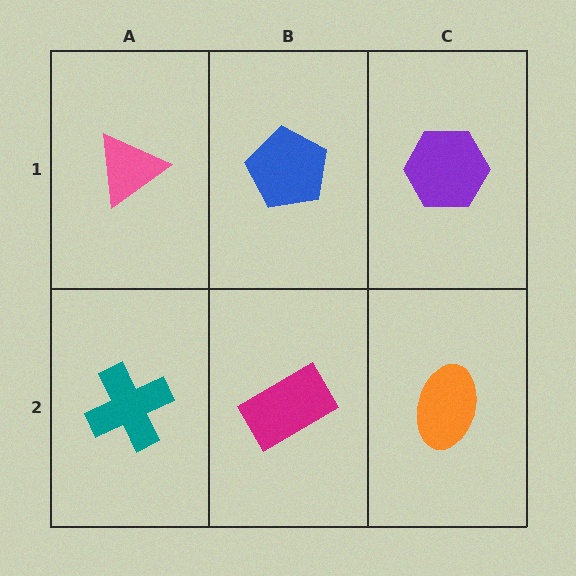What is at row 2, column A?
A teal cross.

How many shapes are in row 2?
3 shapes.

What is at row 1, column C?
A purple hexagon.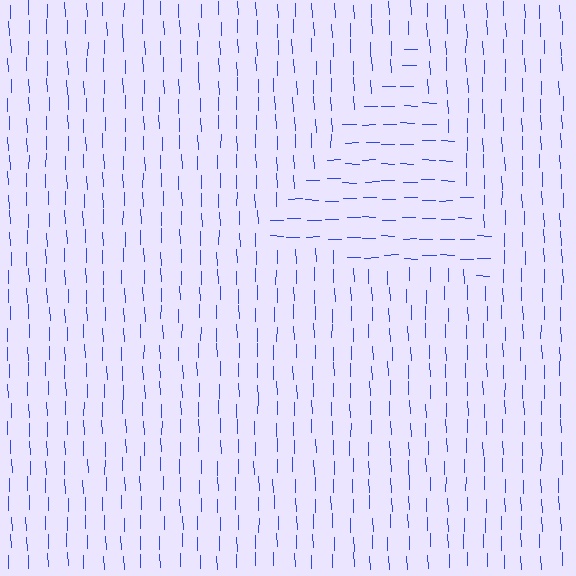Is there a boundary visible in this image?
Yes, there is a texture boundary formed by a change in line orientation.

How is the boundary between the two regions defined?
The boundary is defined purely by a change in line orientation (approximately 88 degrees difference). All lines are the same color and thickness.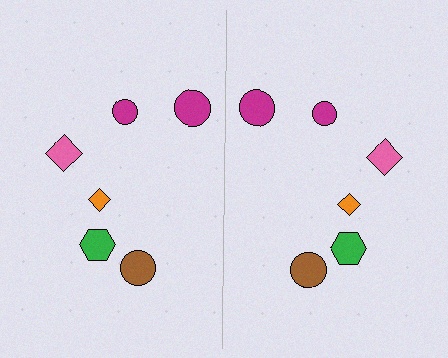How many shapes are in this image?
There are 12 shapes in this image.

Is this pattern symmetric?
Yes, this pattern has bilateral (reflection) symmetry.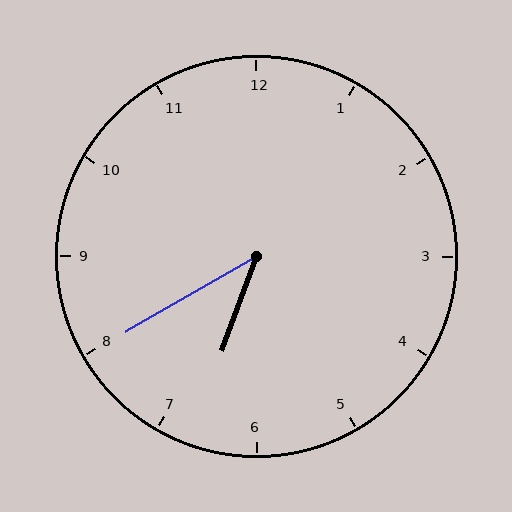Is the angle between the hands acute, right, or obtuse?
It is acute.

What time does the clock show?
6:40.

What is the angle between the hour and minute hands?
Approximately 40 degrees.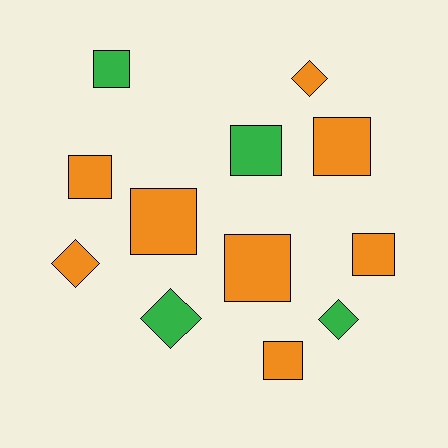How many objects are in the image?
There are 12 objects.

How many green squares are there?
There are 2 green squares.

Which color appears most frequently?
Orange, with 8 objects.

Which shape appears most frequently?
Square, with 8 objects.